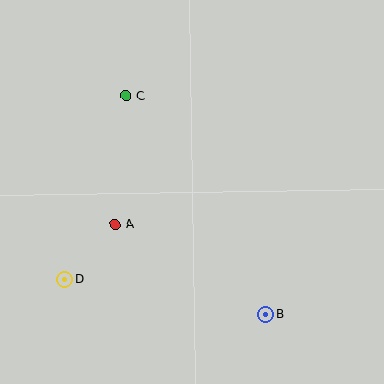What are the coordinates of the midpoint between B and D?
The midpoint between B and D is at (165, 297).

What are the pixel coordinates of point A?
Point A is at (115, 224).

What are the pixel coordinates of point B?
Point B is at (266, 314).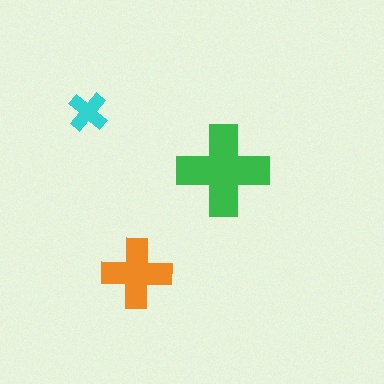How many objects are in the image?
There are 3 objects in the image.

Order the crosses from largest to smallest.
the green one, the orange one, the cyan one.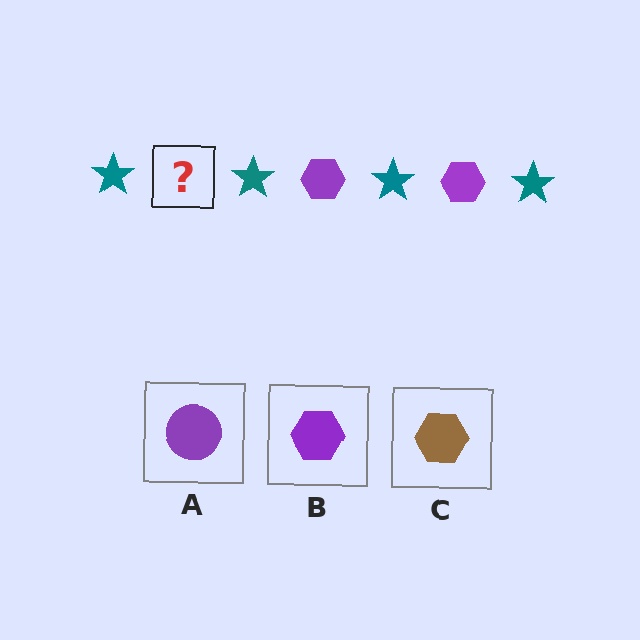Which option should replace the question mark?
Option B.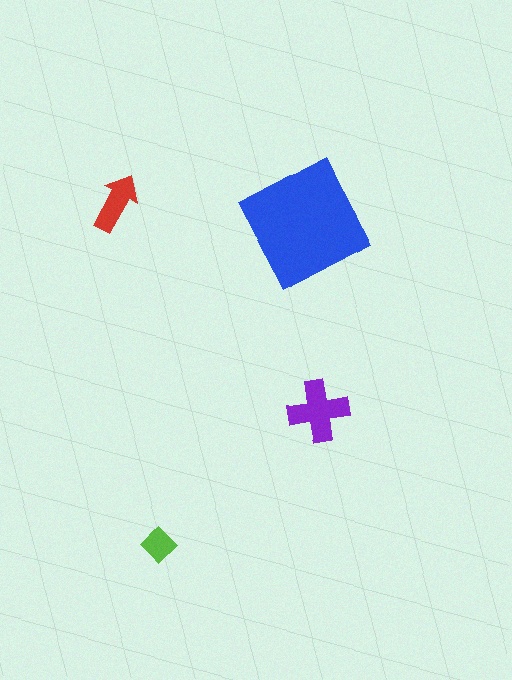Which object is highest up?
The red arrow is topmost.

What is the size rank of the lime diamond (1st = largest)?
4th.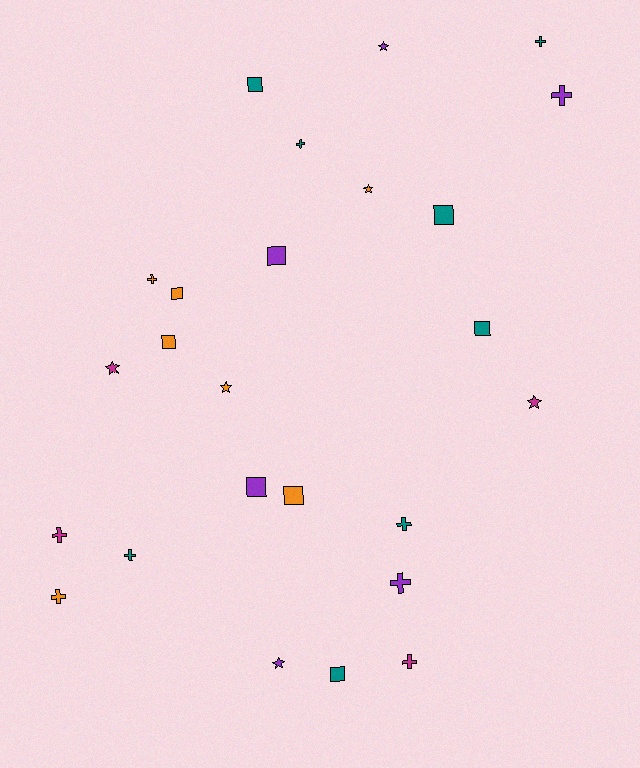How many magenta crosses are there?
There are 2 magenta crosses.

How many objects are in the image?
There are 25 objects.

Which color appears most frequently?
Teal, with 8 objects.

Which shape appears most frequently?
Cross, with 10 objects.